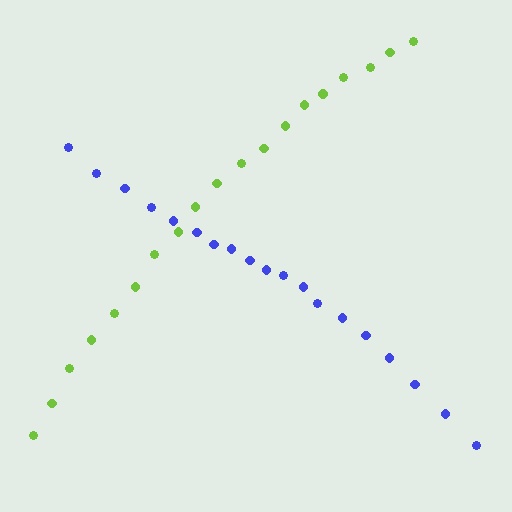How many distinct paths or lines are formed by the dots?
There are 2 distinct paths.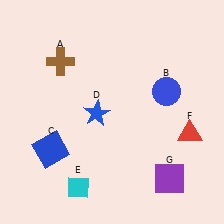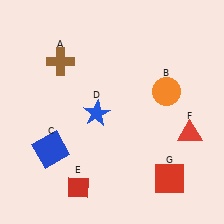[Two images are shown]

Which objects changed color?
B changed from blue to orange. E changed from cyan to red. G changed from purple to red.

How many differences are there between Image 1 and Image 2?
There are 3 differences between the two images.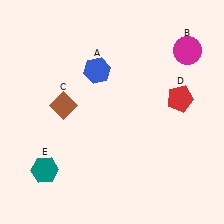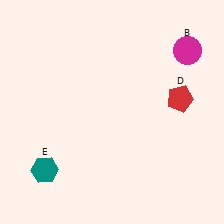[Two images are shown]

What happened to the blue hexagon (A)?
The blue hexagon (A) was removed in Image 2. It was in the top-left area of Image 1.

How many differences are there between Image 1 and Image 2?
There are 2 differences between the two images.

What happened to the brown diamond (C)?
The brown diamond (C) was removed in Image 2. It was in the top-left area of Image 1.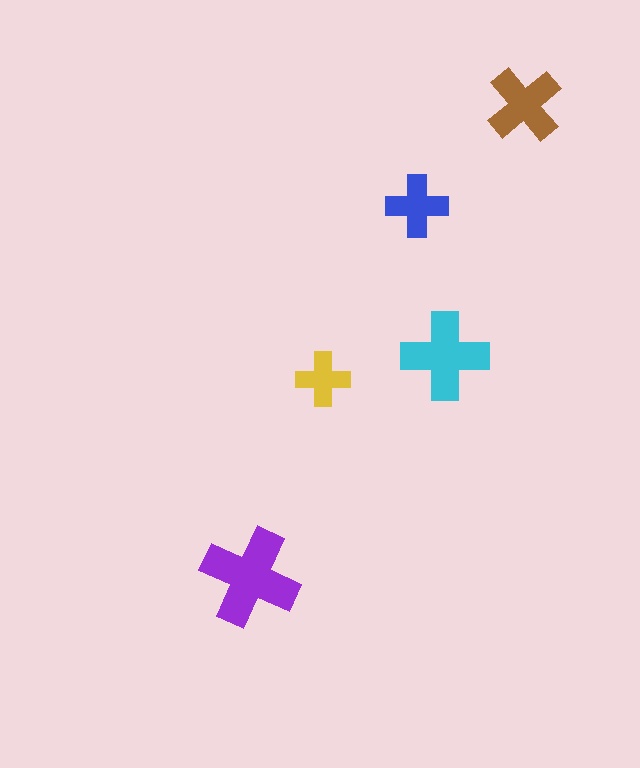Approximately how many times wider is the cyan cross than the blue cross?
About 1.5 times wider.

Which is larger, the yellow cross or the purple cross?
The purple one.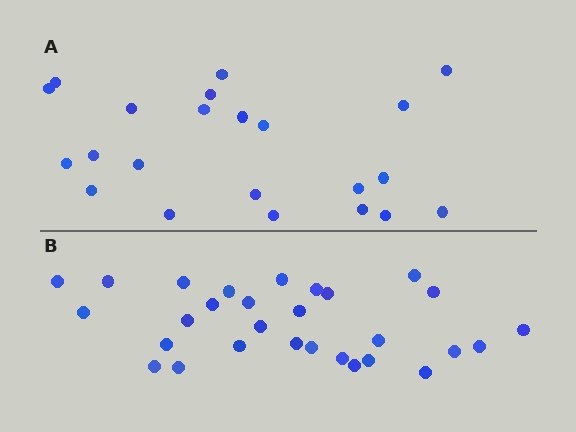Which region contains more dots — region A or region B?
Region B (the bottom region) has more dots.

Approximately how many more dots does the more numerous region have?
Region B has roughly 8 or so more dots than region A.